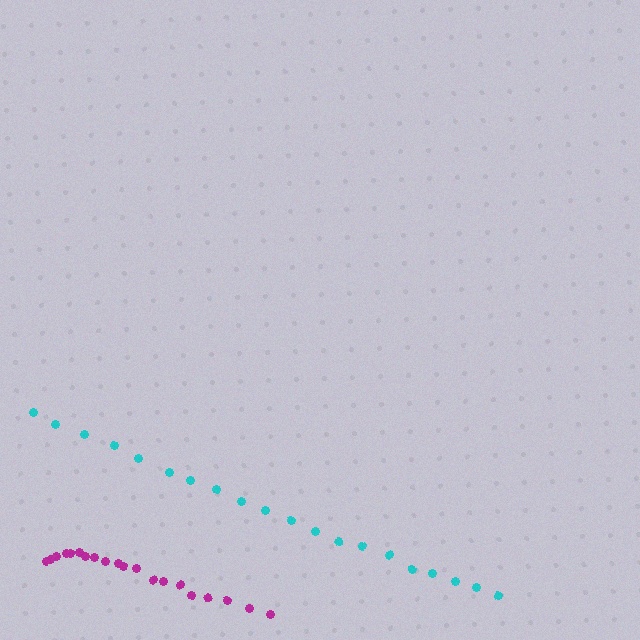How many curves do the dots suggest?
There are 2 distinct paths.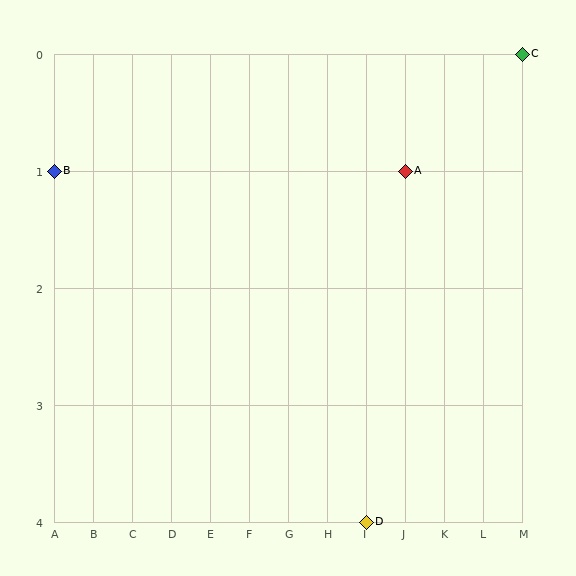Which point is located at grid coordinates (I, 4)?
Point D is at (I, 4).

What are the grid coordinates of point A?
Point A is at grid coordinates (J, 1).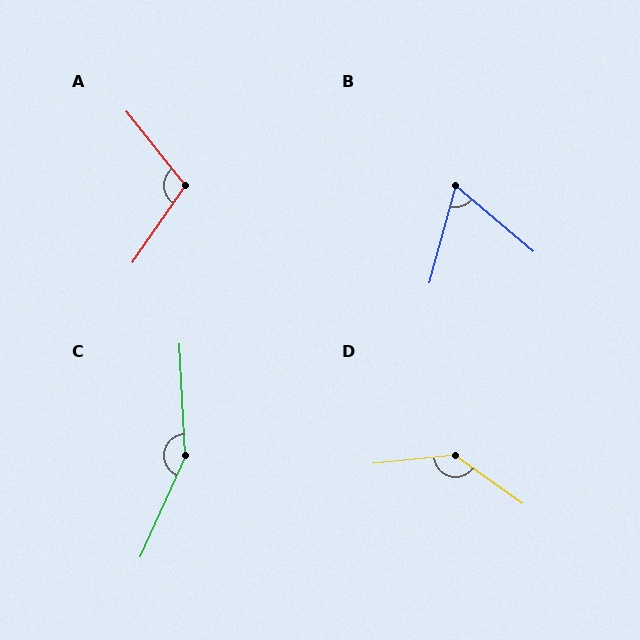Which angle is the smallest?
B, at approximately 65 degrees.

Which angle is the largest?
C, at approximately 153 degrees.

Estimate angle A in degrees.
Approximately 107 degrees.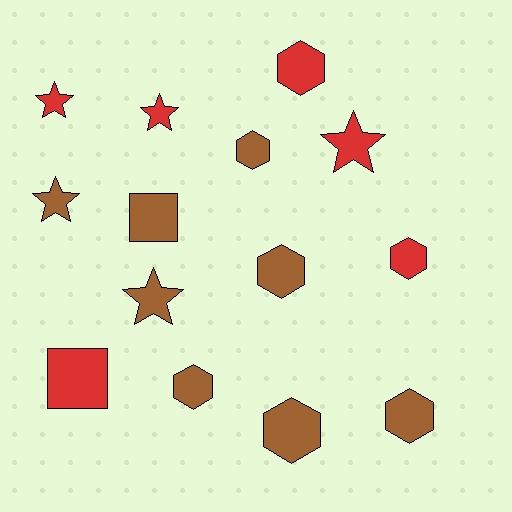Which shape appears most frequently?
Hexagon, with 7 objects.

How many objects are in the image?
There are 14 objects.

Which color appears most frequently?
Brown, with 8 objects.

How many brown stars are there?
There are 2 brown stars.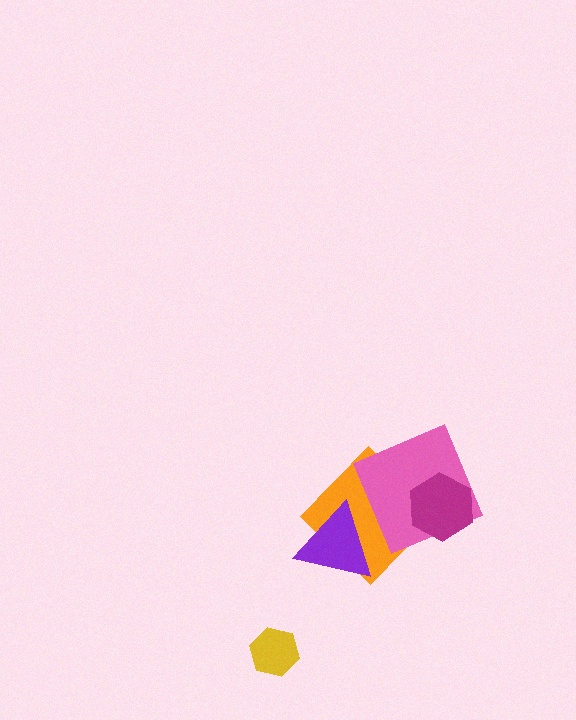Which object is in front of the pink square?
The magenta hexagon is in front of the pink square.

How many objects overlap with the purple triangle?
1 object overlaps with the purple triangle.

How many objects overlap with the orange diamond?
3 objects overlap with the orange diamond.